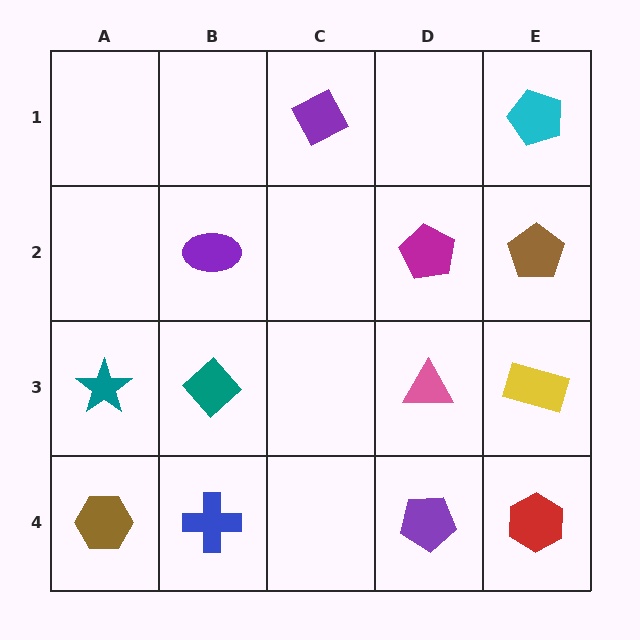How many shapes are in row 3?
4 shapes.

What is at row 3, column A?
A teal star.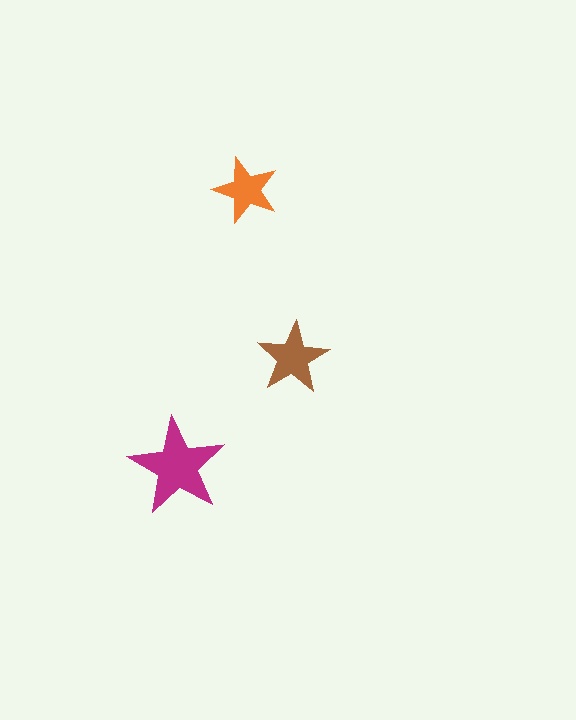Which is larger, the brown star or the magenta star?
The magenta one.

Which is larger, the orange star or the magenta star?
The magenta one.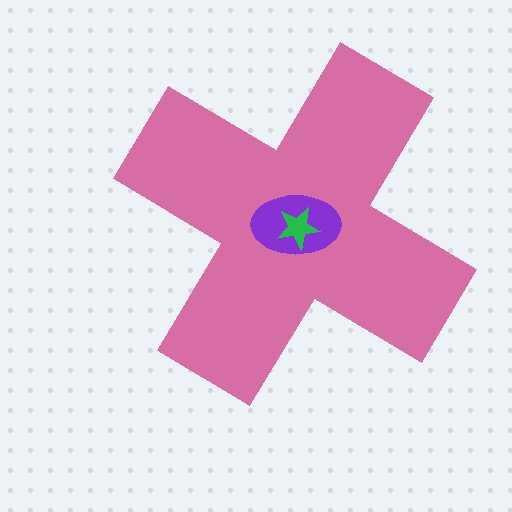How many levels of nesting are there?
3.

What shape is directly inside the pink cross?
The purple ellipse.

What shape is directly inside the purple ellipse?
The green star.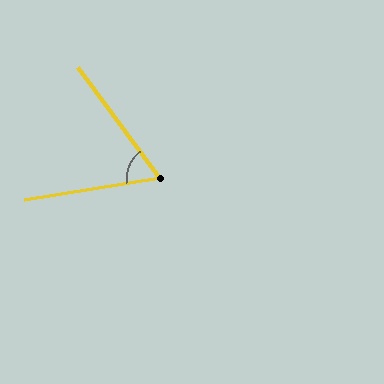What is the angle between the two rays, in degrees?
Approximately 63 degrees.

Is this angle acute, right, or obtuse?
It is acute.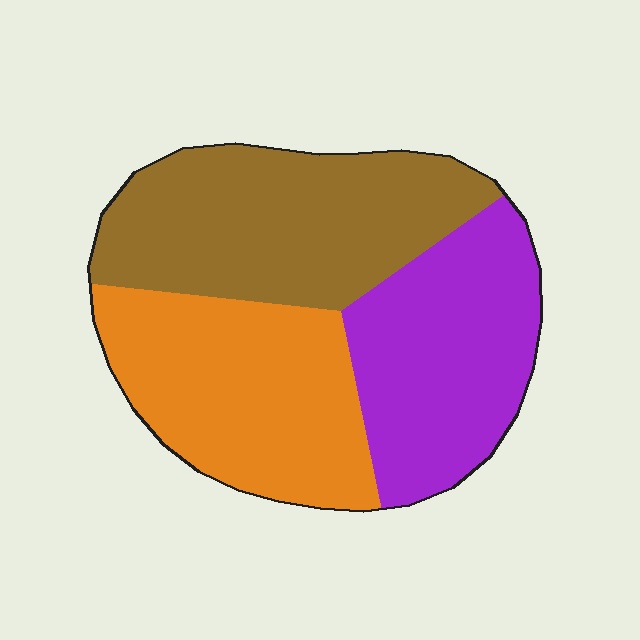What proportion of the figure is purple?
Purple takes up between a quarter and a half of the figure.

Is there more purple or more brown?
Brown.